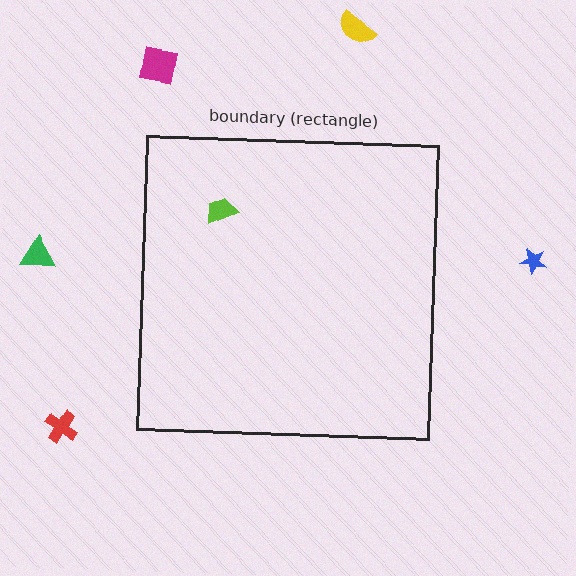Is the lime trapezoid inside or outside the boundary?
Inside.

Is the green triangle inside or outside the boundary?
Outside.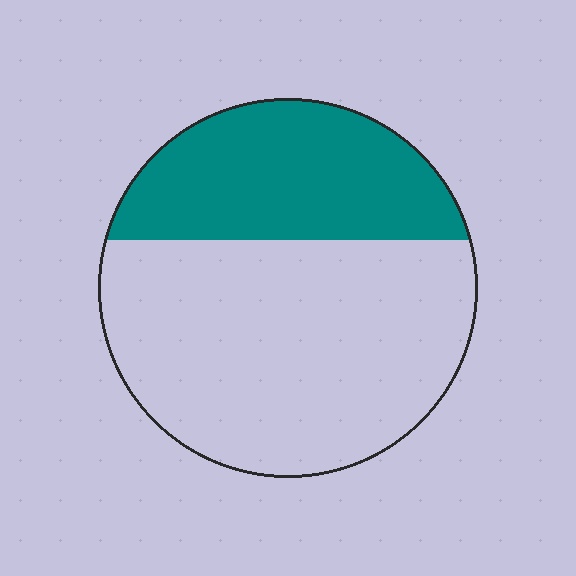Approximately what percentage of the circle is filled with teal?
Approximately 35%.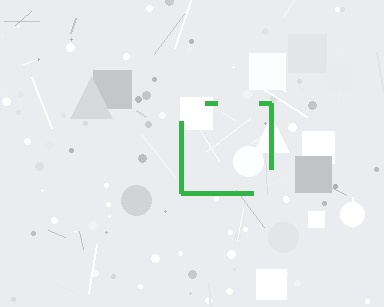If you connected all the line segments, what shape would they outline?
They would outline a square.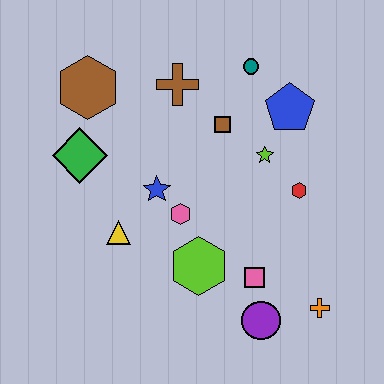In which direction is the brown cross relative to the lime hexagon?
The brown cross is above the lime hexagon.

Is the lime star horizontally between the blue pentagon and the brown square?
Yes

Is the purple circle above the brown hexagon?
No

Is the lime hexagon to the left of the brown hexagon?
No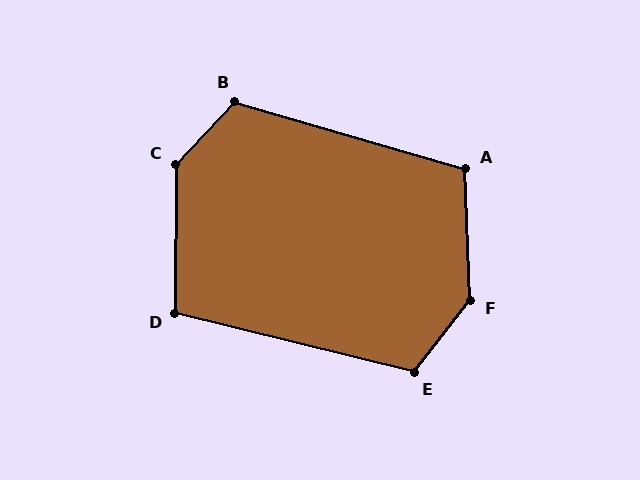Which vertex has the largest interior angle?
F, at approximately 140 degrees.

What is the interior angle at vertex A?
Approximately 108 degrees (obtuse).